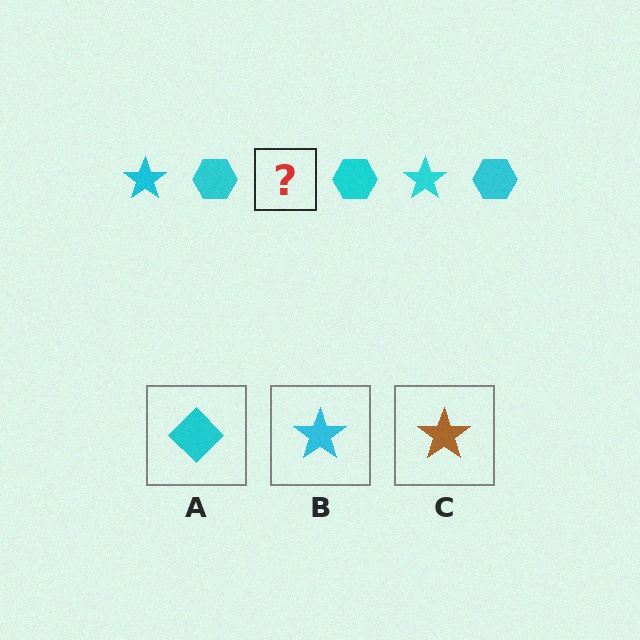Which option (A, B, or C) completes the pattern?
B.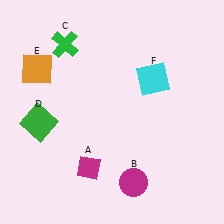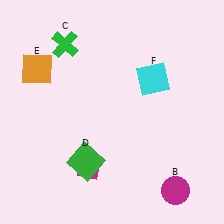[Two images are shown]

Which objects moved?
The objects that moved are: the magenta circle (B), the green square (D).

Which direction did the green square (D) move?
The green square (D) moved right.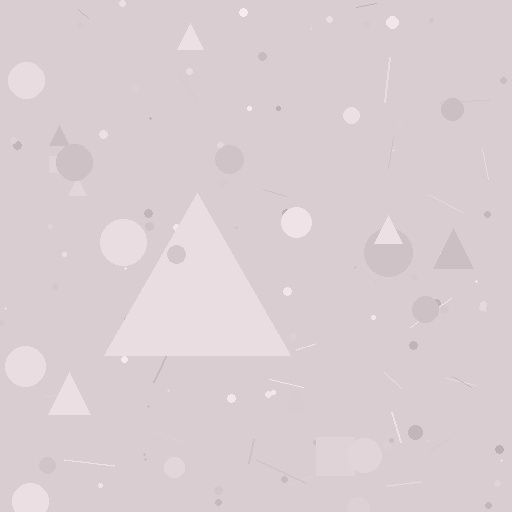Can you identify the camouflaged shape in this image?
The camouflaged shape is a triangle.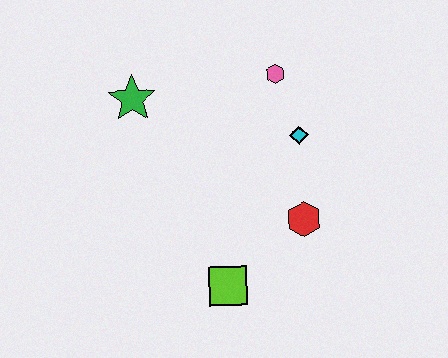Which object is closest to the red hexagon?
The cyan diamond is closest to the red hexagon.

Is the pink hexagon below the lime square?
No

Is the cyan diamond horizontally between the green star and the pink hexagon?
No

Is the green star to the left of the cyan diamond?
Yes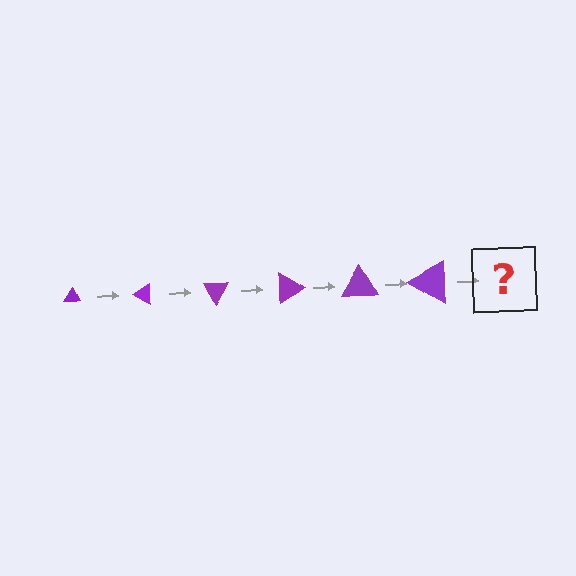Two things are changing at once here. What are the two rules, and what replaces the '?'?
The two rules are that the triangle grows larger each step and it rotates 30 degrees each step. The '?' should be a triangle, larger than the previous one and rotated 180 degrees from the start.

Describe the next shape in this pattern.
It should be a triangle, larger than the previous one and rotated 180 degrees from the start.